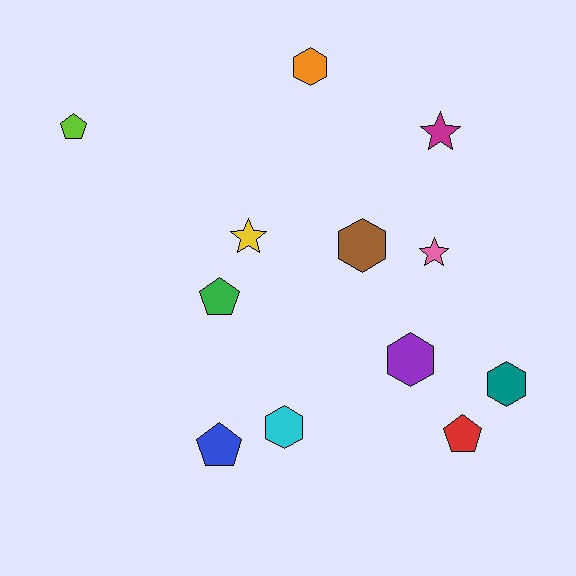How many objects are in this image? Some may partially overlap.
There are 12 objects.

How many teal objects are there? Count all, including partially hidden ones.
There is 1 teal object.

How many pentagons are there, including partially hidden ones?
There are 4 pentagons.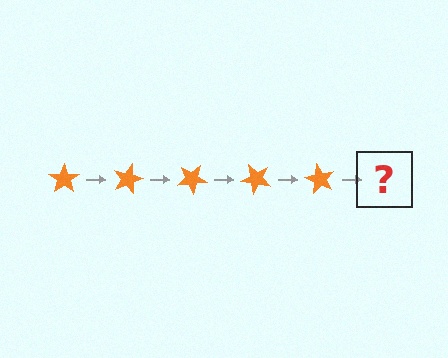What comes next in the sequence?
The next element should be an orange star rotated 75 degrees.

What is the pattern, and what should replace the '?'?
The pattern is that the star rotates 15 degrees each step. The '?' should be an orange star rotated 75 degrees.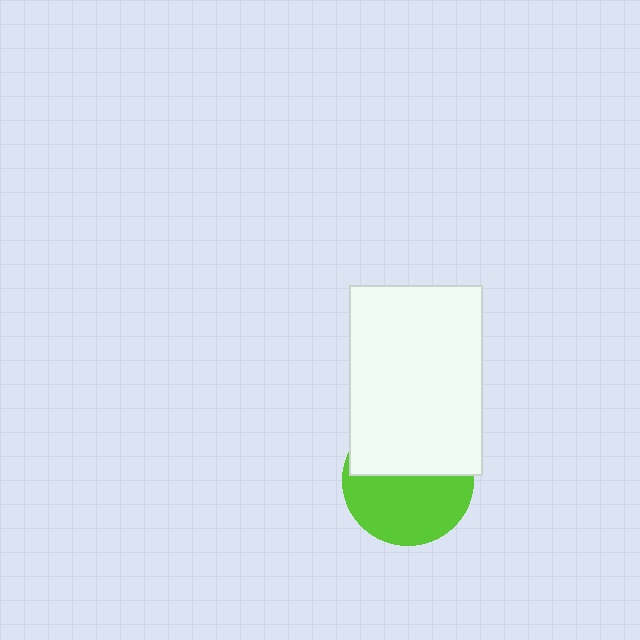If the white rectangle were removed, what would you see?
You would see the complete lime circle.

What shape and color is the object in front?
The object in front is a white rectangle.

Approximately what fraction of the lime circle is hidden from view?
Roughly 44% of the lime circle is hidden behind the white rectangle.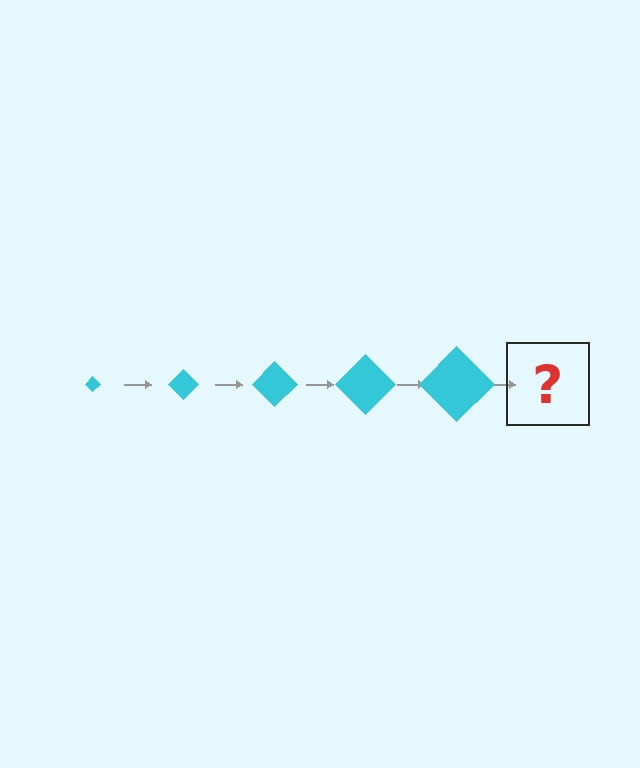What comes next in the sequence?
The next element should be a cyan diamond, larger than the previous one.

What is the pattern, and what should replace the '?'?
The pattern is that the diamond gets progressively larger each step. The '?' should be a cyan diamond, larger than the previous one.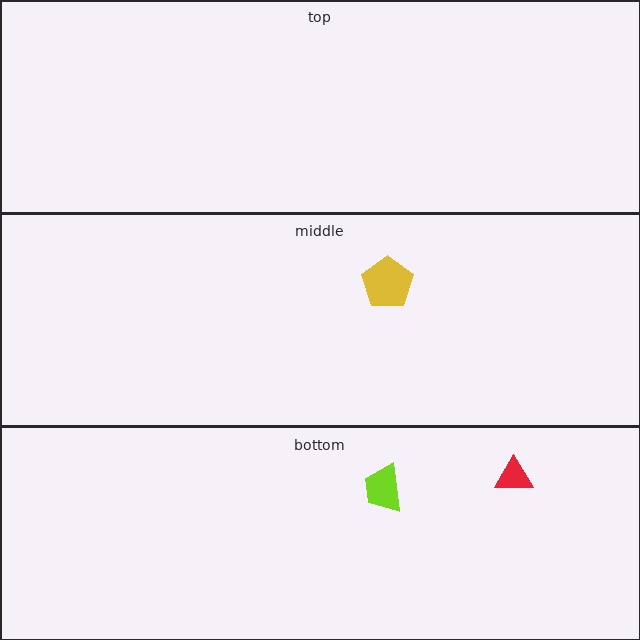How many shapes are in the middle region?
1.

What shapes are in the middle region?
The yellow pentagon.